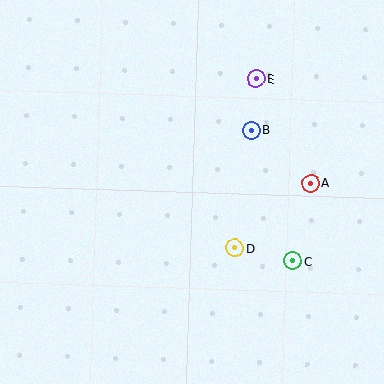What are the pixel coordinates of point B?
Point B is at (251, 130).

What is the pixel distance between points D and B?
The distance between D and B is 119 pixels.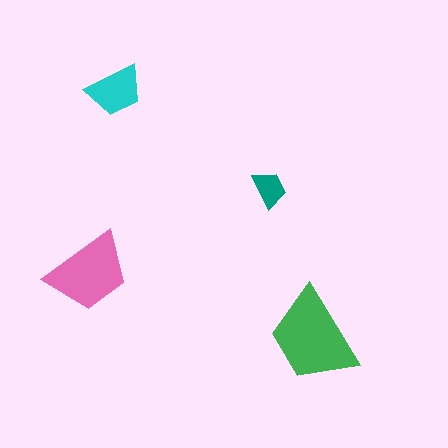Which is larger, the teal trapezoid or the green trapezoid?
The green one.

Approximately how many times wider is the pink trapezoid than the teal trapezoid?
About 2 times wider.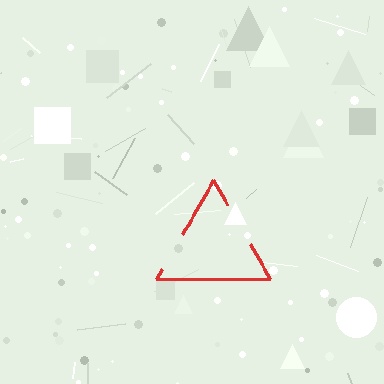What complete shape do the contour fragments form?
The contour fragments form a triangle.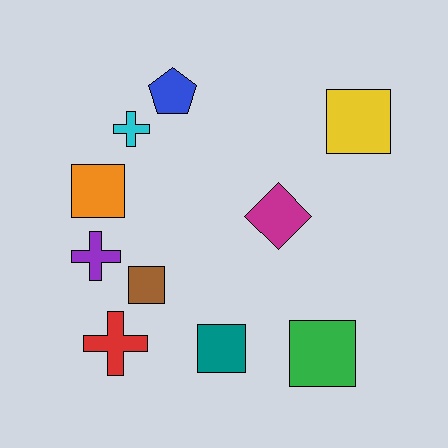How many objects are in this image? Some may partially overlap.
There are 10 objects.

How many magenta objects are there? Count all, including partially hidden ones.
There is 1 magenta object.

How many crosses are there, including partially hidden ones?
There are 3 crosses.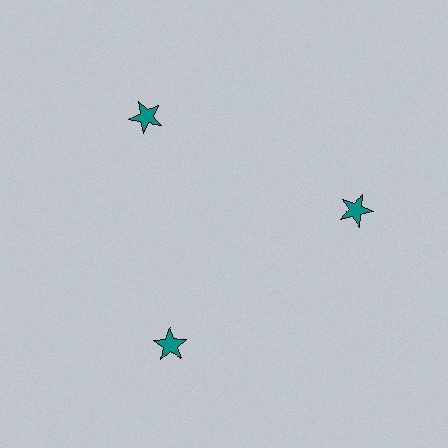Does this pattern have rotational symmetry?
Yes, this pattern has 3-fold rotational symmetry. It looks the same after rotating 120 degrees around the center.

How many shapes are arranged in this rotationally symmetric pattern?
There are 3 shapes, arranged in 3 groups of 1.